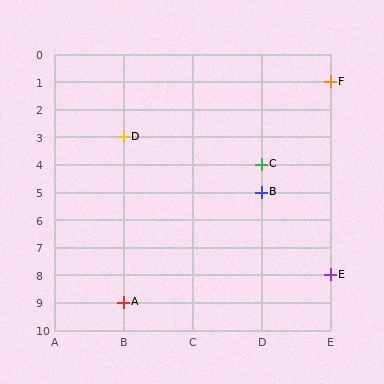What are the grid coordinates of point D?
Point D is at grid coordinates (B, 3).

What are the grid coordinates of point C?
Point C is at grid coordinates (D, 4).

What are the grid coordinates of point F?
Point F is at grid coordinates (E, 1).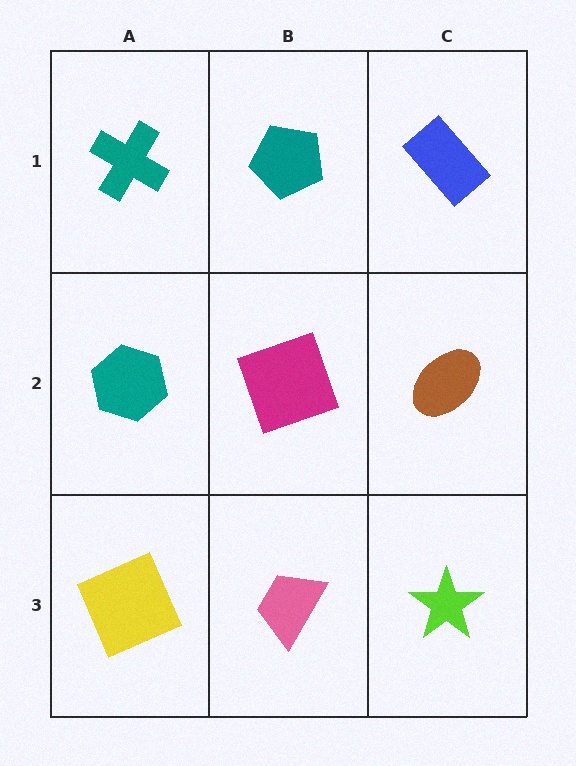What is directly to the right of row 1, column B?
A blue rectangle.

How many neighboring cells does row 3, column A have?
2.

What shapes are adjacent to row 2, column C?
A blue rectangle (row 1, column C), a lime star (row 3, column C), a magenta square (row 2, column B).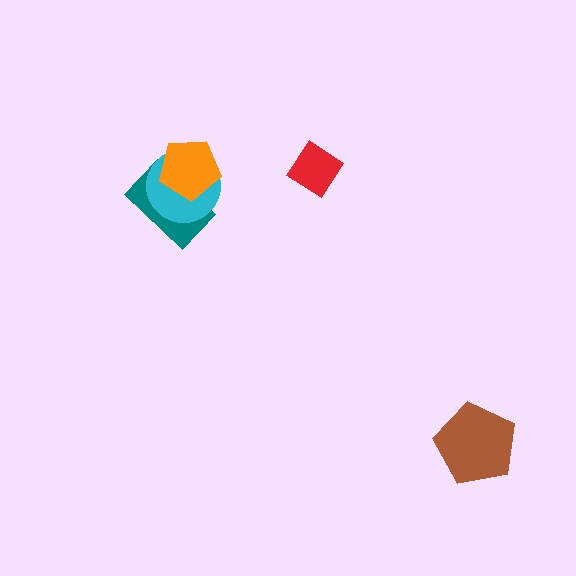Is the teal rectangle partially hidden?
Yes, it is partially covered by another shape.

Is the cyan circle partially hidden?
Yes, it is partially covered by another shape.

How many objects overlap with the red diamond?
0 objects overlap with the red diamond.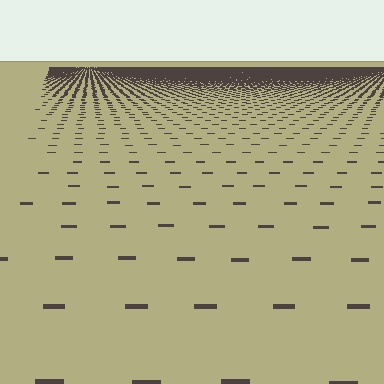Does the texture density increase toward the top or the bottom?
Density increases toward the top.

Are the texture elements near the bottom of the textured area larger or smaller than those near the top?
Larger. Near the bottom, elements are closer to the viewer and appear at a bigger on-screen size.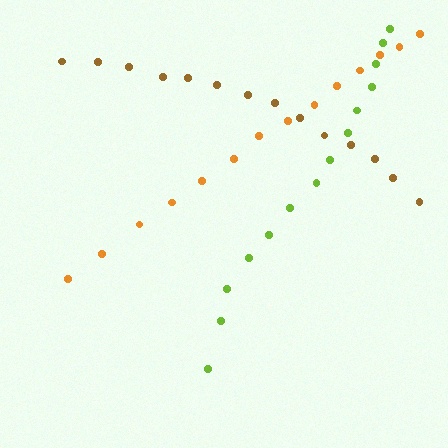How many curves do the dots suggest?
There are 3 distinct paths.